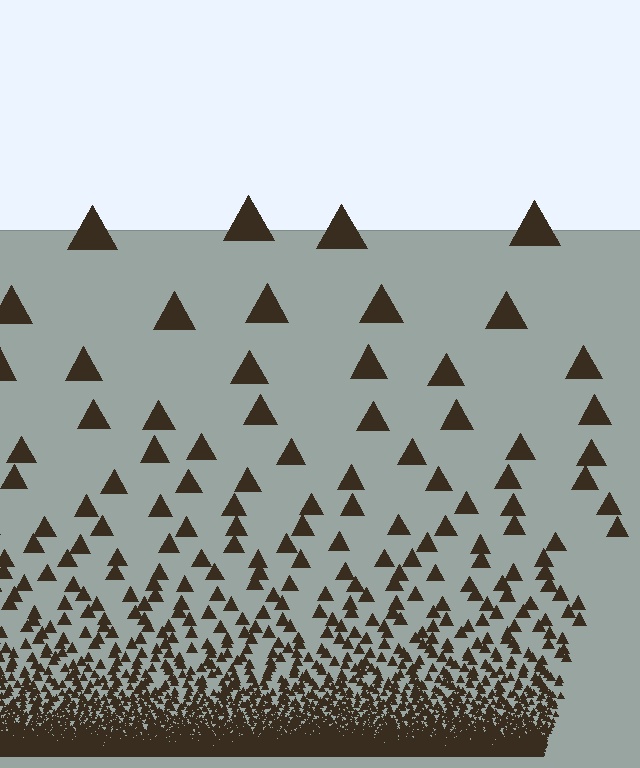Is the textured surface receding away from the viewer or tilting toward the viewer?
The surface appears to tilt toward the viewer. Texture elements get larger and sparser toward the top.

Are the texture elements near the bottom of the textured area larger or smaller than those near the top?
Smaller. The gradient is inverted — elements near the bottom are smaller and denser.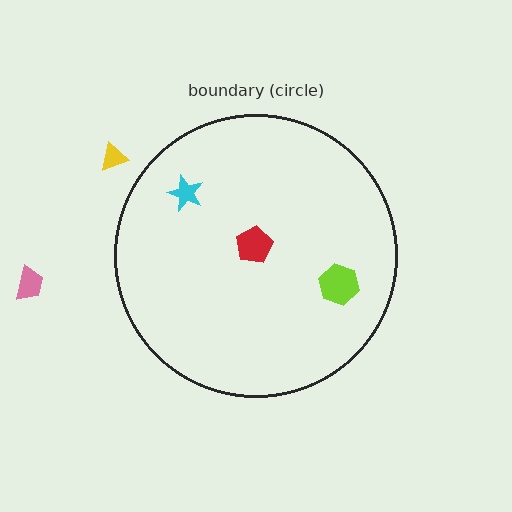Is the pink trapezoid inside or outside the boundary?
Outside.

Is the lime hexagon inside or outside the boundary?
Inside.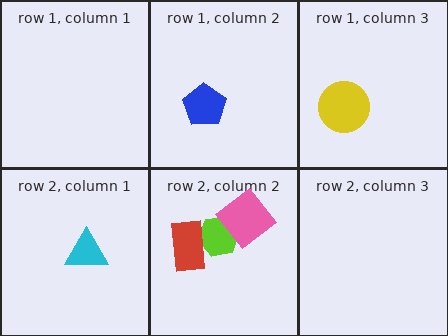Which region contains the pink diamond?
The row 2, column 2 region.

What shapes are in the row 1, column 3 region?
The yellow circle.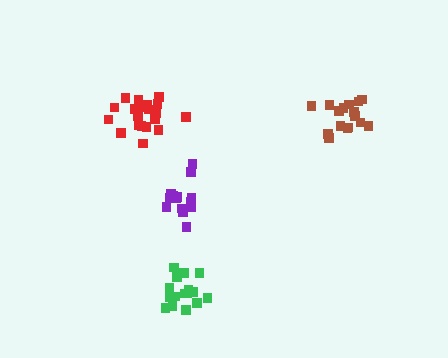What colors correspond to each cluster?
The clusters are colored: brown, green, red, purple.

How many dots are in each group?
Group 1: 16 dots, Group 2: 16 dots, Group 3: 21 dots, Group 4: 16 dots (69 total).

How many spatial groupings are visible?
There are 4 spatial groupings.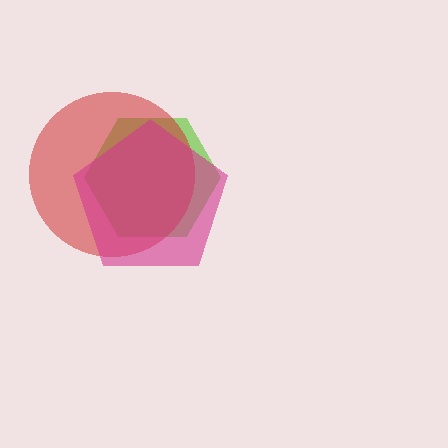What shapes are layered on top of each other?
The layered shapes are: a lime hexagon, a red circle, a magenta pentagon.